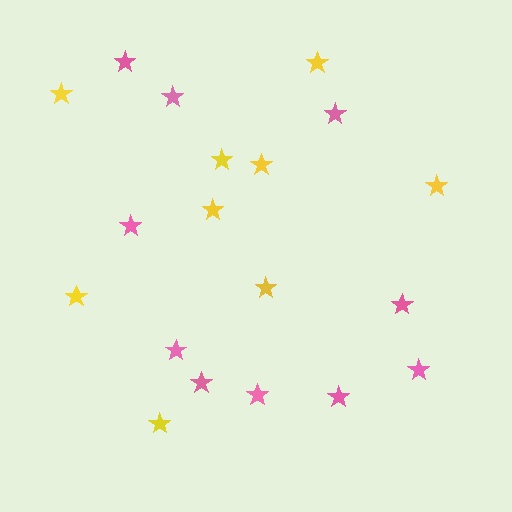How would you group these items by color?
There are 2 groups: one group of yellow stars (9) and one group of pink stars (10).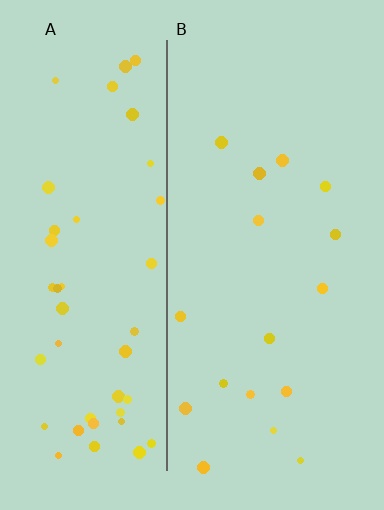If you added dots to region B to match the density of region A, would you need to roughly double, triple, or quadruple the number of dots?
Approximately triple.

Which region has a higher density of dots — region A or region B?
A (the left).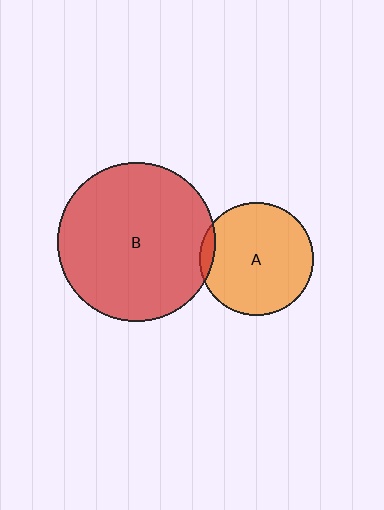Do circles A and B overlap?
Yes.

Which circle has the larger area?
Circle B (red).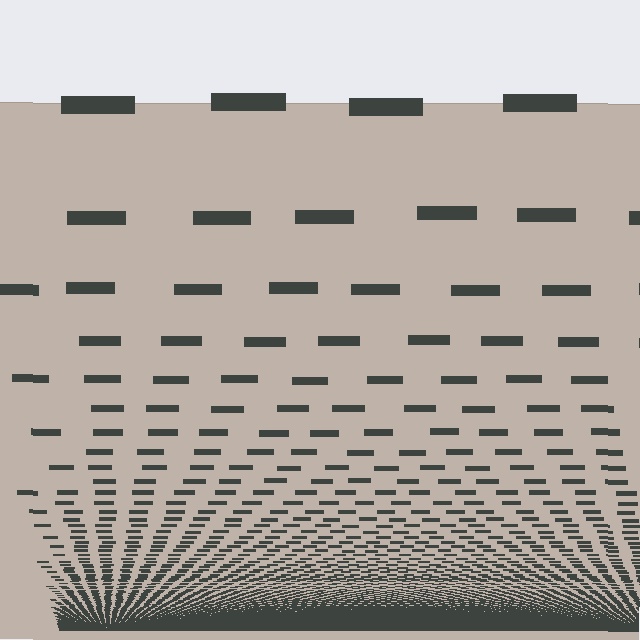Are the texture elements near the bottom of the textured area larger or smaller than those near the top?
Smaller. The gradient is inverted — elements near the bottom are smaller and denser.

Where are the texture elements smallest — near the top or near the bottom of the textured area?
Near the bottom.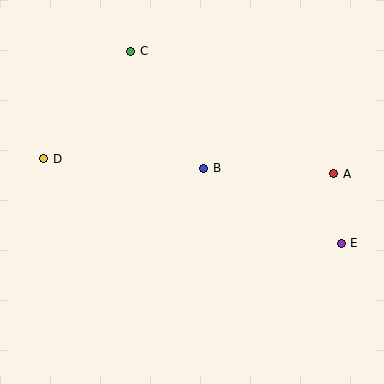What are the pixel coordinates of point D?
Point D is at (44, 159).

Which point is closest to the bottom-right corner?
Point E is closest to the bottom-right corner.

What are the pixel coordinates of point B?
Point B is at (204, 168).